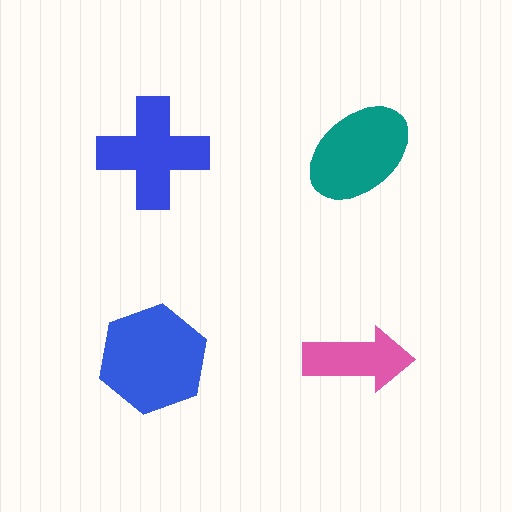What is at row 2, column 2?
A pink arrow.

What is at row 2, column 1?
A blue hexagon.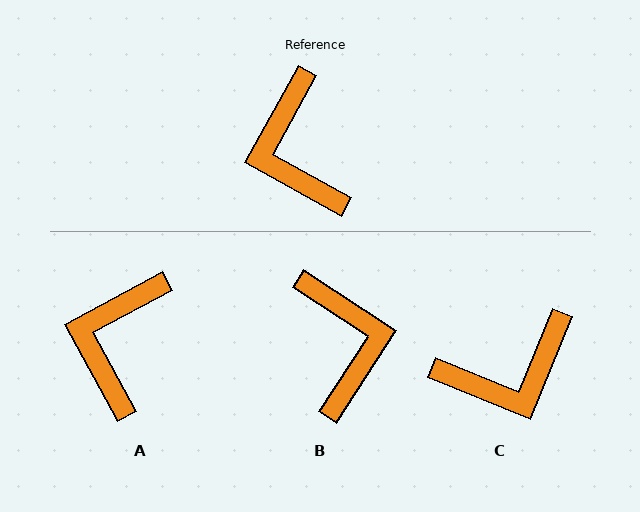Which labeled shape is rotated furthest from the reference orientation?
B, about 176 degrees away.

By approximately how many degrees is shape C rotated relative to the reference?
Approximately 97 degrees counter-clockwise.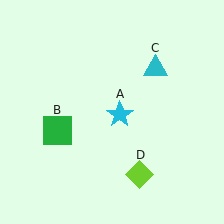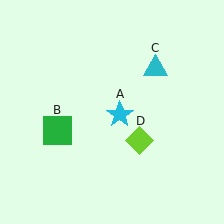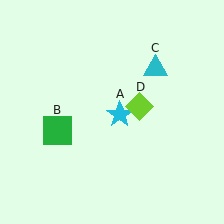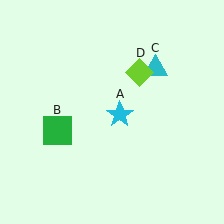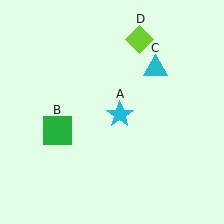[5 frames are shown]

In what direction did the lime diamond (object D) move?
The lime diamond (object D) moved up.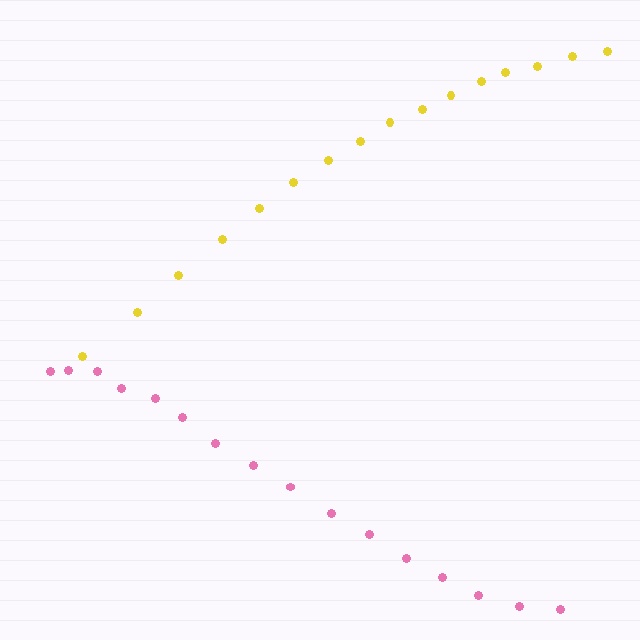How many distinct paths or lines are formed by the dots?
There are 2 distinct paths.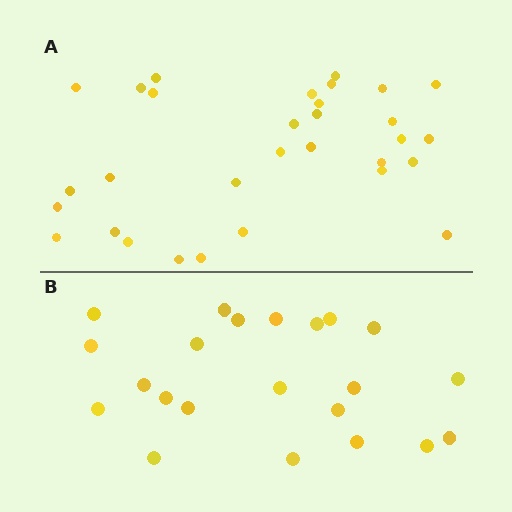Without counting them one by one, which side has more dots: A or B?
Region A (the top region) has more dots.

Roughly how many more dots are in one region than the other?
Region A has roughly 8 or so more dots than region B.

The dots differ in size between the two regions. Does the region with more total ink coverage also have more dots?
No. Region B has more total ink coverage because its dots are larger, but region A actually contains more individual dots. Total area can be misleading — the number of items is what matters here.